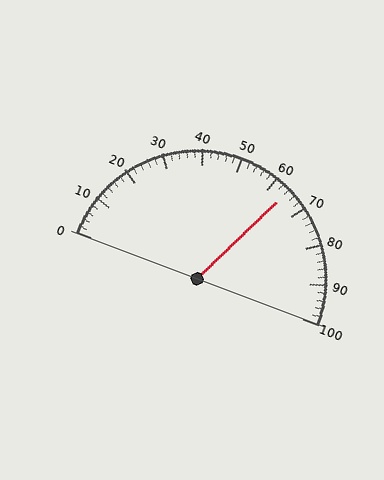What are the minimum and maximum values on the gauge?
The gauge ranges from 0 to 100.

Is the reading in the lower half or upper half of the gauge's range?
The reading is in the upper half of the range (0 to 100).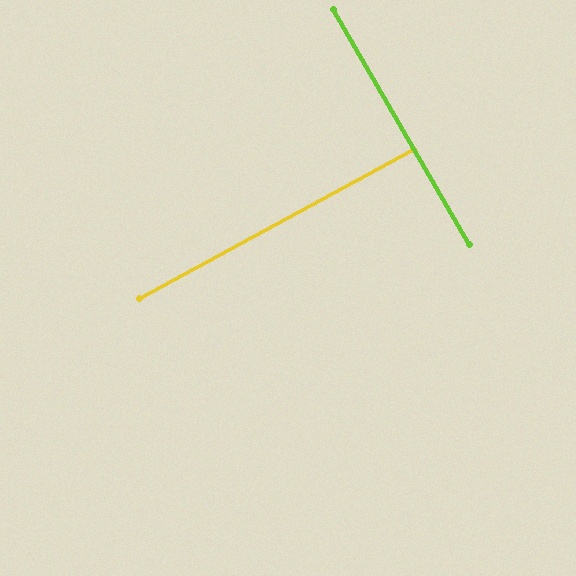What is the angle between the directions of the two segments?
Approximately 89 degrees.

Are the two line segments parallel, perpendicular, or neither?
Perpendicular — they meet at approximately 89°.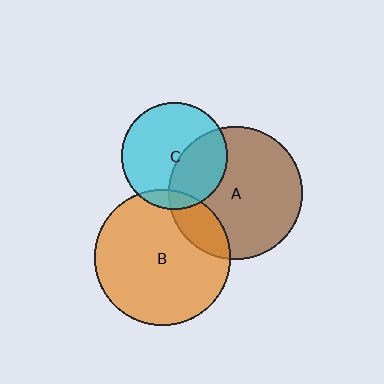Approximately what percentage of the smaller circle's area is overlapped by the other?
Approximately 35%.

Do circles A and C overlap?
Yes.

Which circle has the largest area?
Circle B (orange).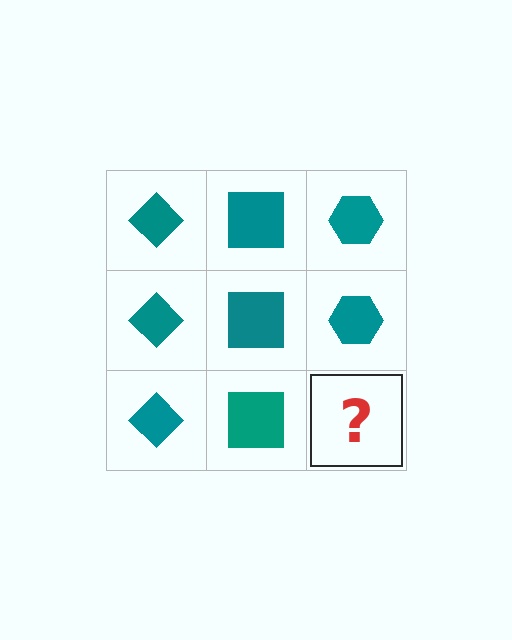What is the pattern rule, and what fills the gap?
The rule is that each column has a consistent shape. The gap should be filled with a teal hexagon.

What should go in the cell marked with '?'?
The missing cell should contain a teal hexagon.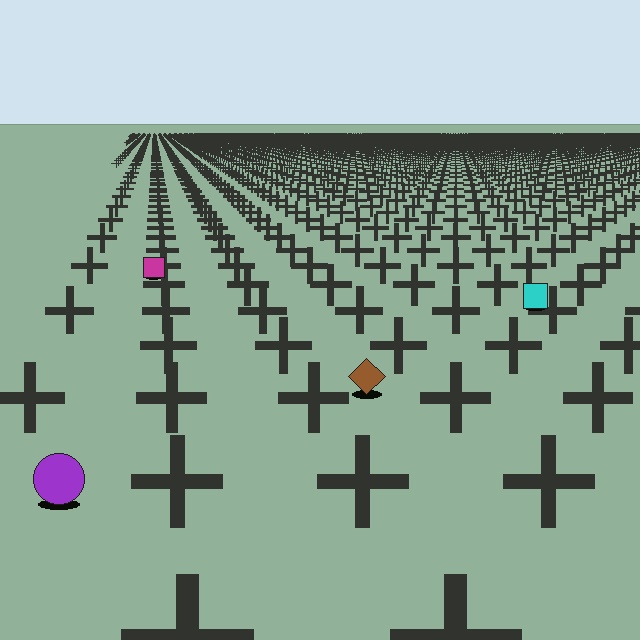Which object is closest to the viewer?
The purple circle is closest. The texture marks near it are larger and more spread out.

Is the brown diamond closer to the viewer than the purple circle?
No. The purple circle is closer — you can tell from the texture gradient: the ground texture is coarser near it.